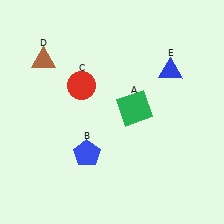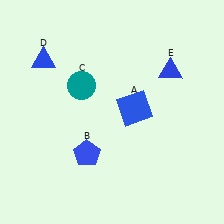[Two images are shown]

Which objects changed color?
A changed from green to blue. C changed from red to teal. D changed from brown to blue.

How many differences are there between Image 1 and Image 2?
There are 3 differences between the two images.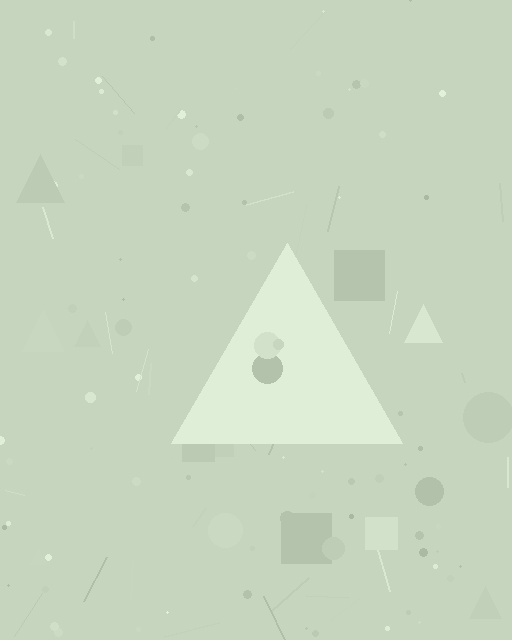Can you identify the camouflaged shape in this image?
The camouflaged shape is a triangle.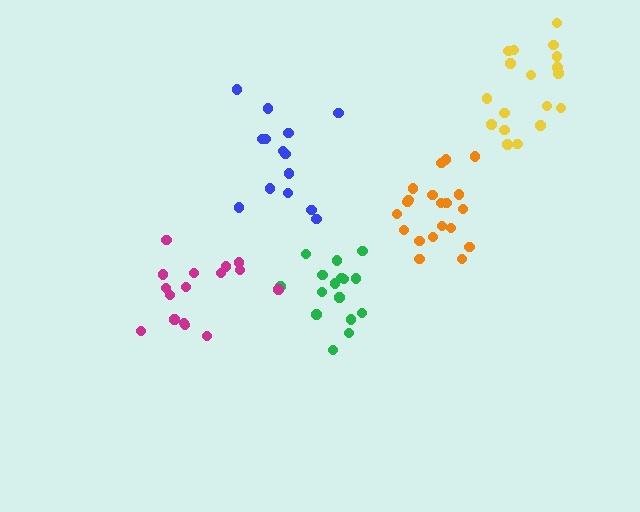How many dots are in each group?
Group 1: 20 dots, Group 2: 14 dots, Group 3: 16 dots, Group 4: 16 dots, Group 5: 18 dots (84 total).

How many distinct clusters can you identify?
There are 5 distinct clusters.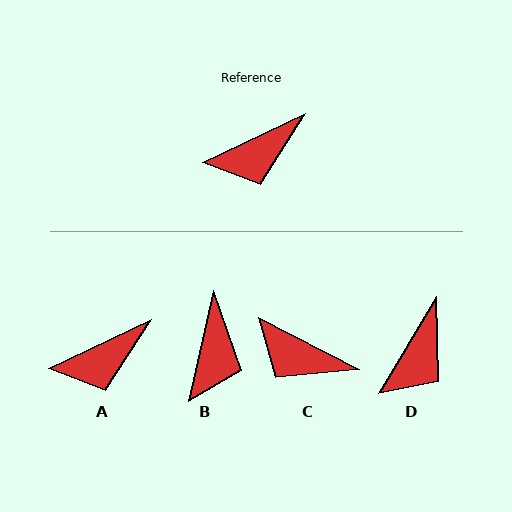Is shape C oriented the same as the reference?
No, it is off by about 52 degrees.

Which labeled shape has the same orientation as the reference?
A.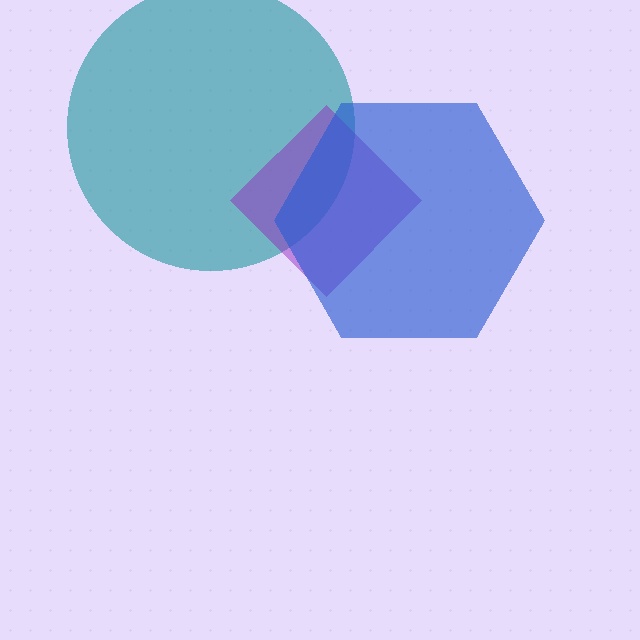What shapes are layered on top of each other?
The layered shapes are: a teal circle, a purple diamond, a blue hexagon.